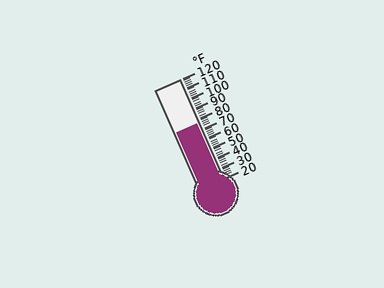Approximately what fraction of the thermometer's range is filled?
The thermometer is filled to approximately 55% of its range.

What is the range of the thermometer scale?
The thermometer scale ranges from 20°F to 120°F.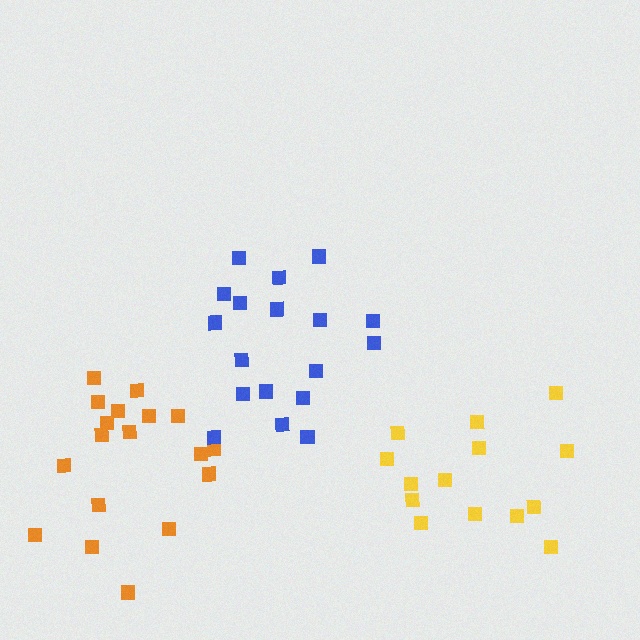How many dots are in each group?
Group 1: 18 dots, Group 2: 14 dots, Group 3: 18 dots (50 total).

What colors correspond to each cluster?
The clusters are colored: orange, yellow, blue.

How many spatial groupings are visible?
There are 3 spatial groupings.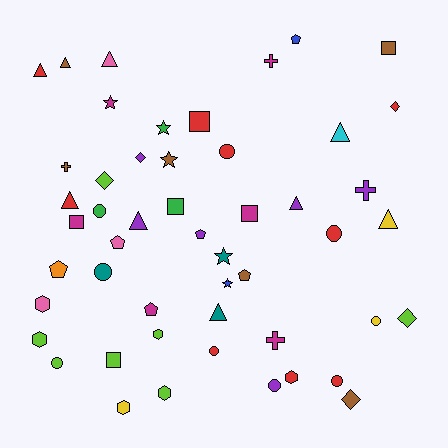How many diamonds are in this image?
There are 5 diamonds.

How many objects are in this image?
There are 50 objects.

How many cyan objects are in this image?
There is 1 cyan object.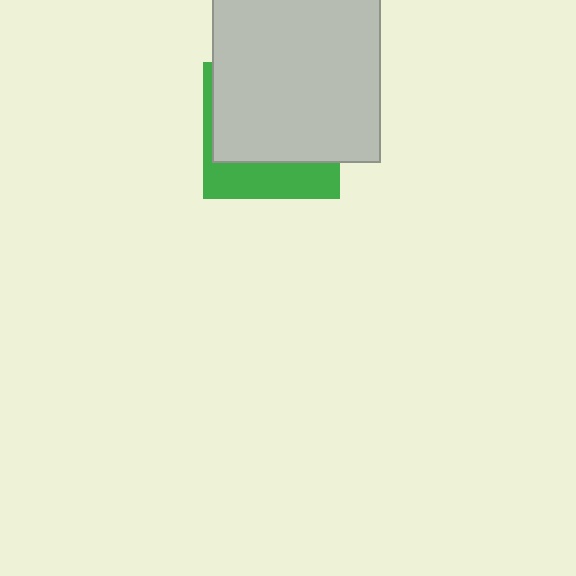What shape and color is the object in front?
The object in front is a light gray rectangle.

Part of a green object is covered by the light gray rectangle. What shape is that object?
It is a square.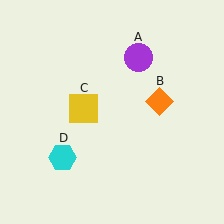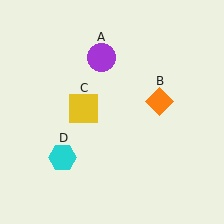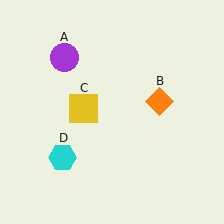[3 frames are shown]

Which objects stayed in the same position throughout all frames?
Orange diamond (object B) and yellow square (object C) and cyan hexagon (object D) remained stationary.